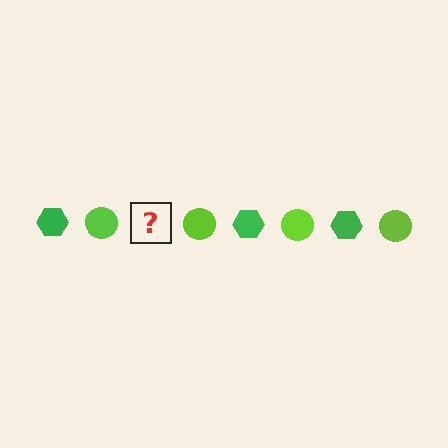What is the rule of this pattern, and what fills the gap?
The rule is that the pattern alternates between green hexagon and lime circle. The gap should be filled with a green hexagon.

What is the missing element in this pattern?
The missing element is a green hexagon.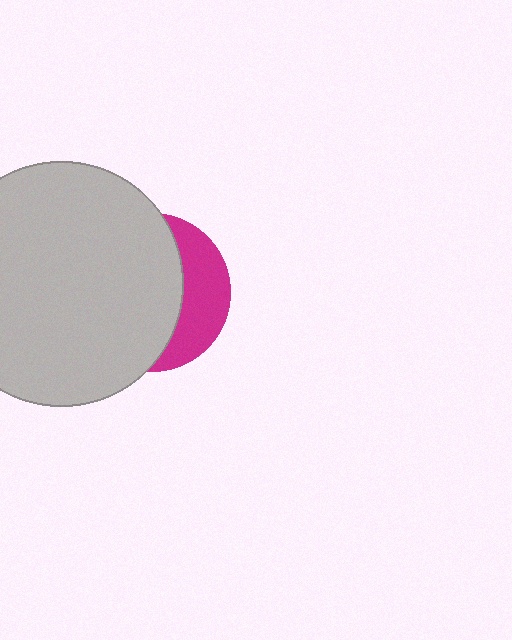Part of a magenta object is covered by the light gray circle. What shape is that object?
It is a circle.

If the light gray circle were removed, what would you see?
You would see the complete magenta circle.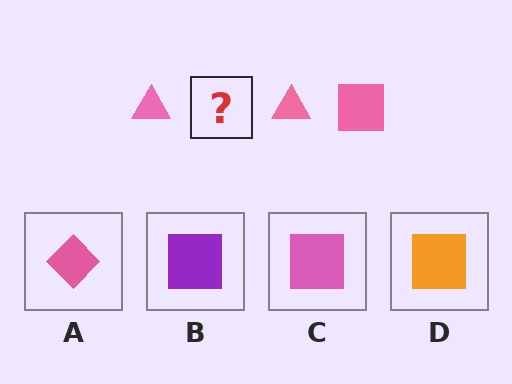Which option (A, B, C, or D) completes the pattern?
C.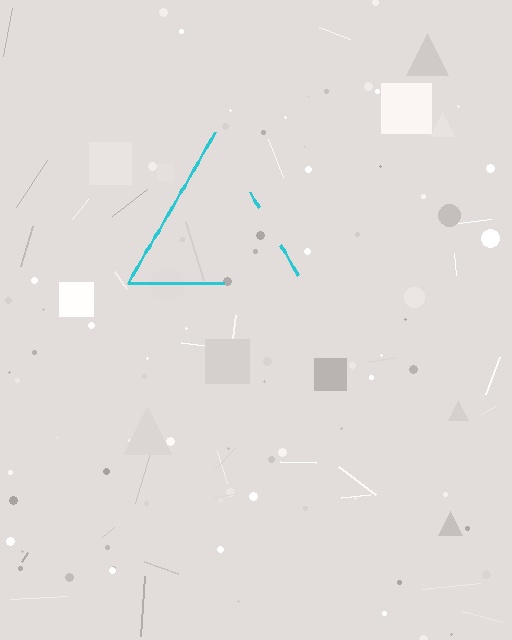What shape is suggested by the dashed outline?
The dashed outline suggests a triangle.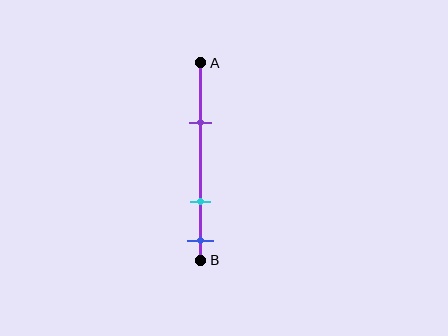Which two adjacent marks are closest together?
The cyan and blue marks are the closest adjacent pair.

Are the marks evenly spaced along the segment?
No, the marks are not evenly spaced.